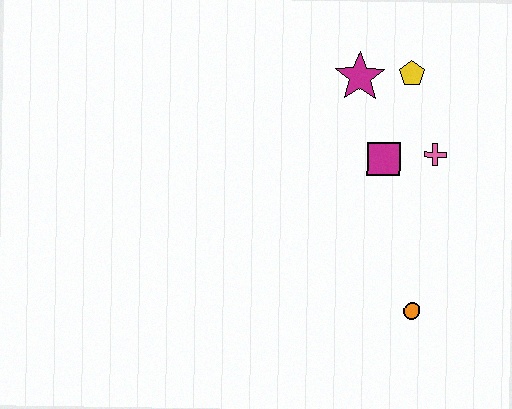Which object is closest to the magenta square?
The pink cross is closest to the magenta square.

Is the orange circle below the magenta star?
Yes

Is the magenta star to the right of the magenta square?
No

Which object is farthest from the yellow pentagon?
The orange circle is farthest from the yellow pentagon.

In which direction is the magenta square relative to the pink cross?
The magenta square is to the left of the pink cross.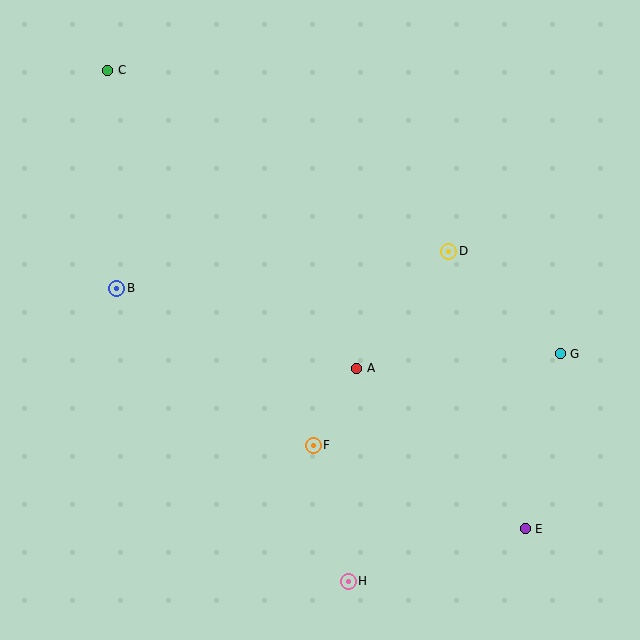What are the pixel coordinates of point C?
Point C is at (108, 70).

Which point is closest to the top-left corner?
Point C is closest to the top-left corner.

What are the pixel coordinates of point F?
Point F is at (313, 445).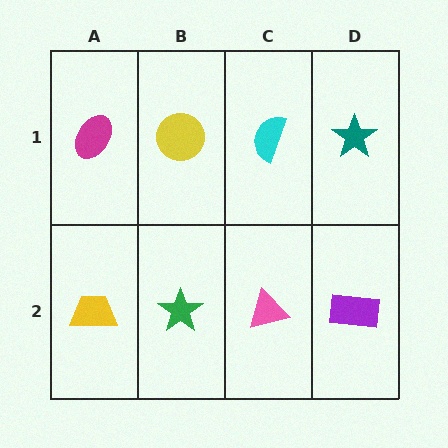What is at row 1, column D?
A teal star.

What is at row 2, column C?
A pink triangle.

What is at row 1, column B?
A yellow circle.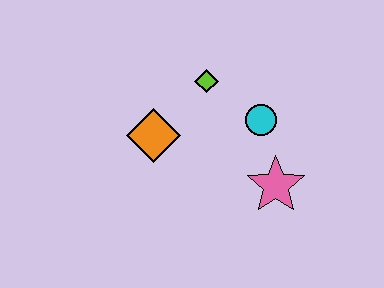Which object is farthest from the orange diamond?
The pink star is farthest from the orange diamond.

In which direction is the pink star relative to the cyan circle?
The pink star is below the cyan circle.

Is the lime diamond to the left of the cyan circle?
Yes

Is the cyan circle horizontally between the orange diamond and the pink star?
Yes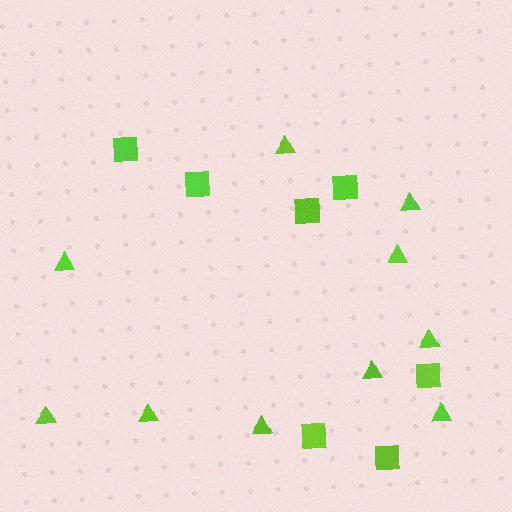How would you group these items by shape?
There are 2 groups: one group of triangles (10) and one group of squares (7).